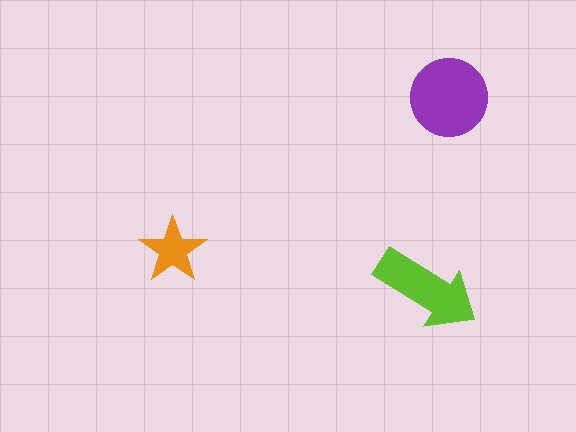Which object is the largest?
The purple circle.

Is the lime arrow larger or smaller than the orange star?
Larger.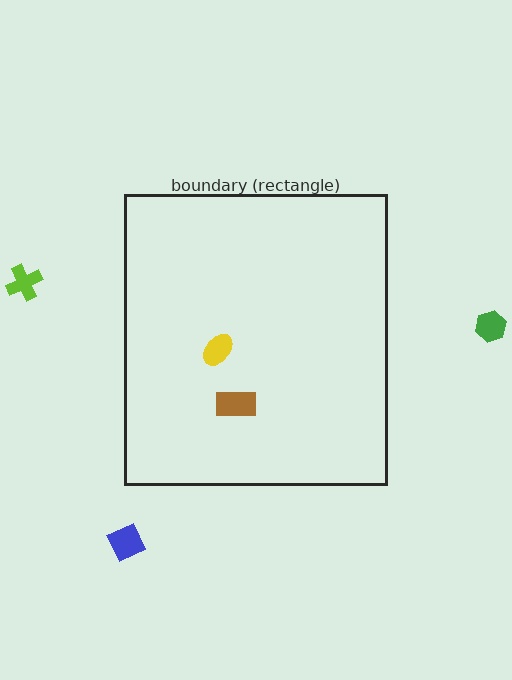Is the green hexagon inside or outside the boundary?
Outside.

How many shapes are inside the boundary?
2 inside, 3 outside.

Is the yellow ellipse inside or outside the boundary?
Inside.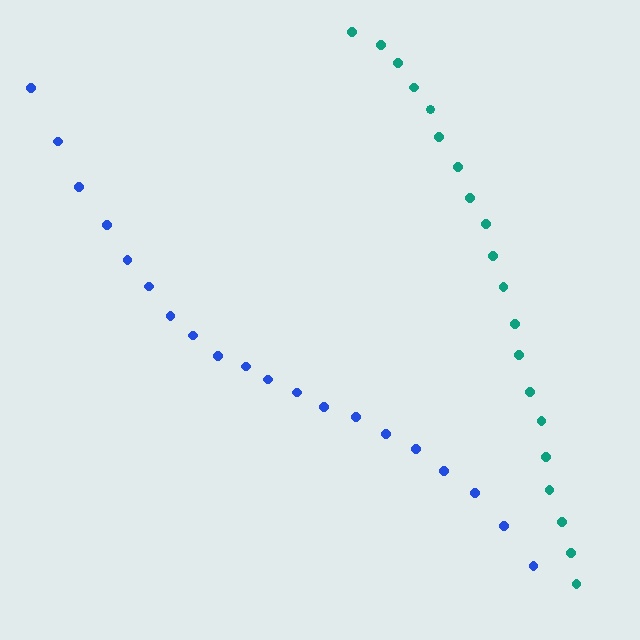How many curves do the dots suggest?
There are 2 distinct paths.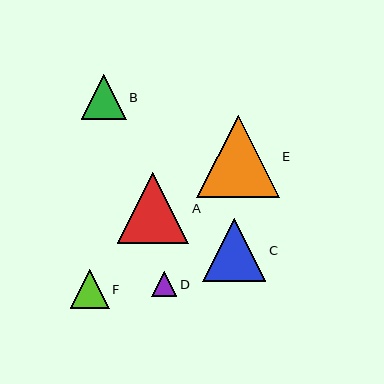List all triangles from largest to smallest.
From largest to smallest: E, A, C, B, F, D.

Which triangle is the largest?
Triangle E is the largest with a size of approximately 82 pixels.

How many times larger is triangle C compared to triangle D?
Triangle C is approximately 2.5 times the size of triangle D.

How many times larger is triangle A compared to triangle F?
Triangle A is approximately 1.8 times the size of triangle F.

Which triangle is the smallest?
Triangle D is the smallest with a size of approximately 25 pixels.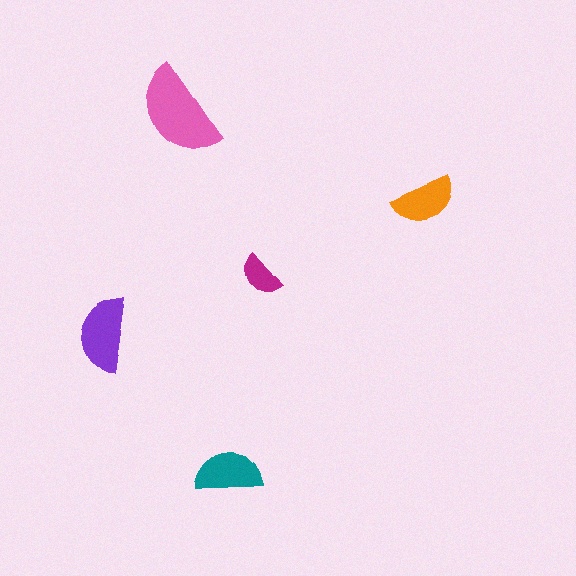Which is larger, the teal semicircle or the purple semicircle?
The purple one.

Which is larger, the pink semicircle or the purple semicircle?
The pink one.